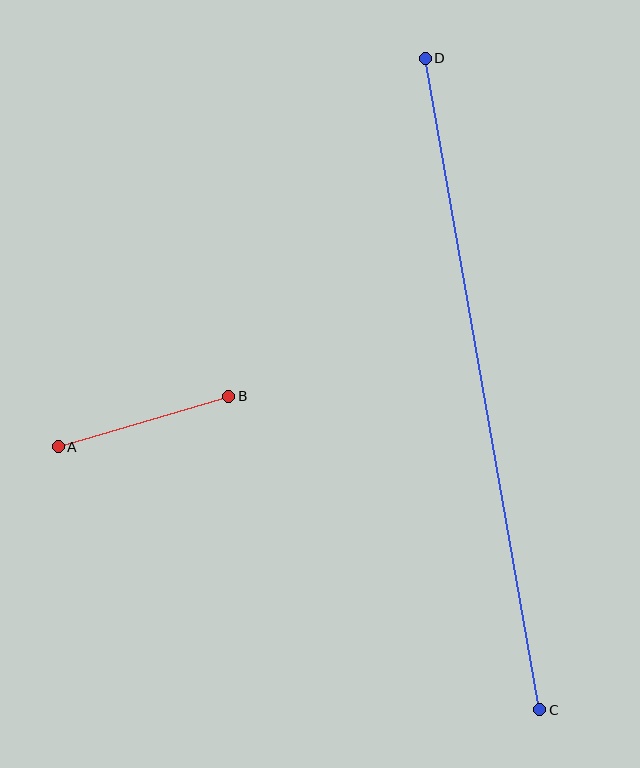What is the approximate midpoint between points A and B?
The midpoint is at approximately (143, 421) pixels.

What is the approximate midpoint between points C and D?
The midpoint is at approximately (483, 384) pixels.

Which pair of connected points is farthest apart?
Points C and D are farthest apart.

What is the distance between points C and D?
The distance is approximately 662 pixels.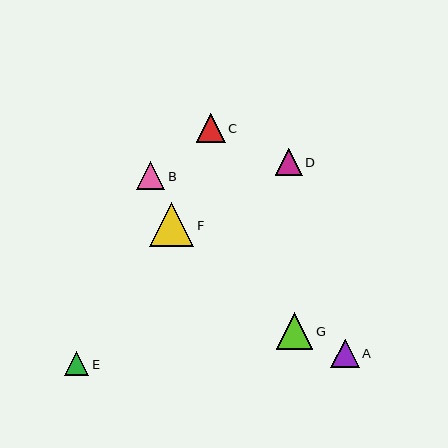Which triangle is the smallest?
Triangle E is the smallest with a size of approximately 24 pixels.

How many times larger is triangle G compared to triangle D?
Triangle G is approximately 1.4 times the size of triangle D.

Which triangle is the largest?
Triangle F is the largest with a size of approximately 44 pixels.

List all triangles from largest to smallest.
From largest to smallest: F, G, C, A, B, D, E.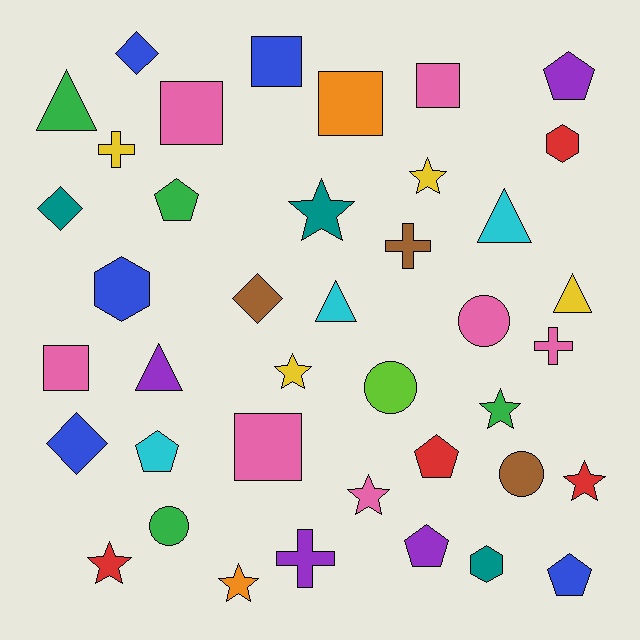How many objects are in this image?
There are 40 objects.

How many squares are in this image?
There are 6 squares.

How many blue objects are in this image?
There are 5 blue objects.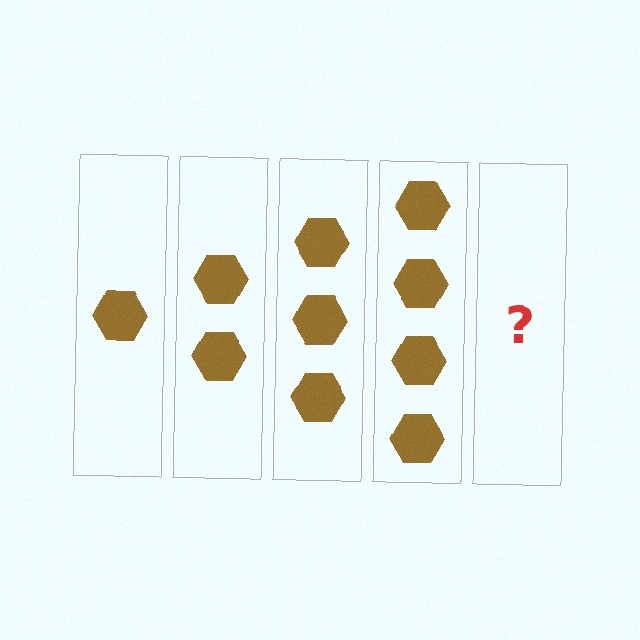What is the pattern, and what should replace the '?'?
The pattern is that each step adds one more hexagon. The '?' should be 5 hexagons.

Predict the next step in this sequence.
The next step is 5 hexagons.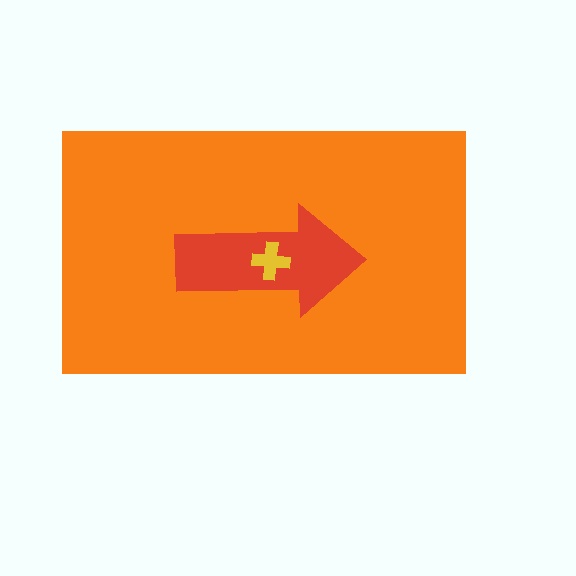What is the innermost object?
The yellow cross.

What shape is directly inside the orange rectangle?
The red arrow.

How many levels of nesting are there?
3.